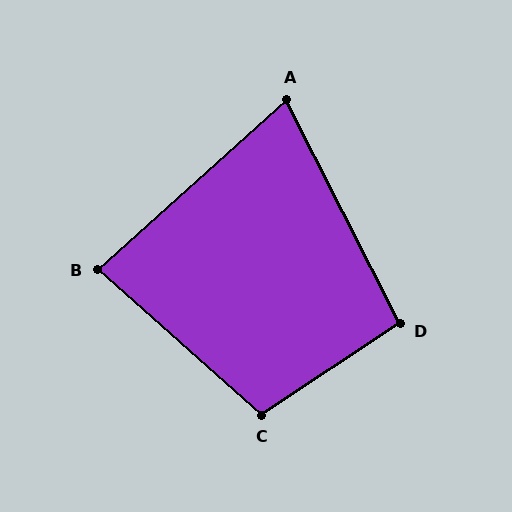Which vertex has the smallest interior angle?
A, at approximately 75 degrees.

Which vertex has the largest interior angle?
C, at approximately 105 degrees.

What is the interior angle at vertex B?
Approximately 84 degrees (acute).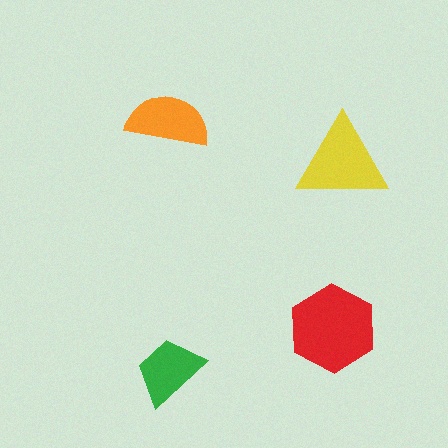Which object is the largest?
The red hexagon.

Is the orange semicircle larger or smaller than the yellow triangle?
Smaller.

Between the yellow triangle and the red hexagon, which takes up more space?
The red hexagon.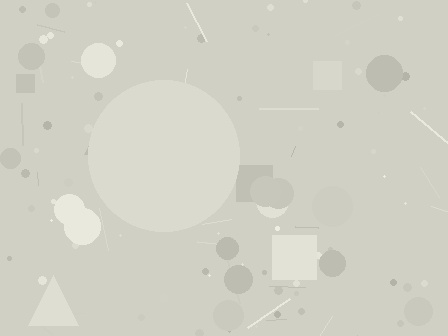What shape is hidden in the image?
A circle is hidden in the image.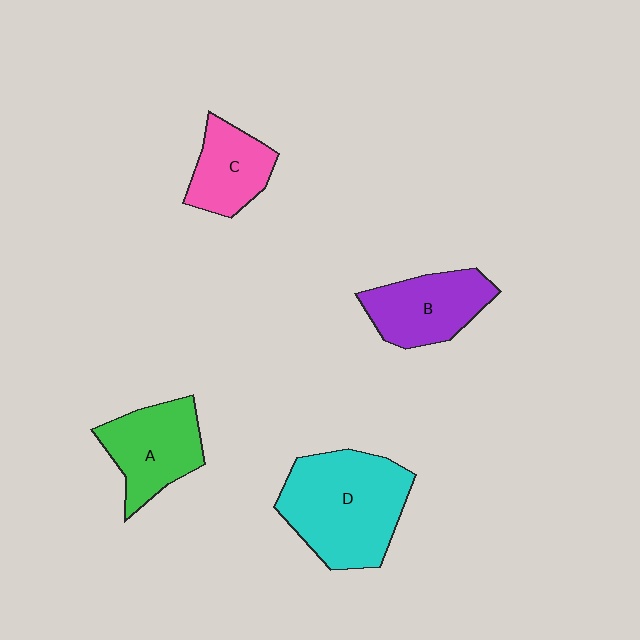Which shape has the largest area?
Shape D (cyan).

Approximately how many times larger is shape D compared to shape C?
Approximately 2.0 times.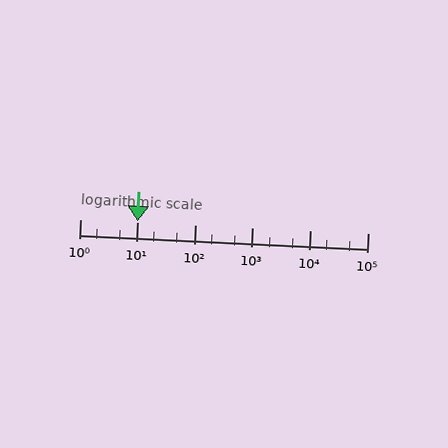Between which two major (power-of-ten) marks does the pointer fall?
The pointer is between 10 and 100.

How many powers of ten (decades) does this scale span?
The scale spans 5 decades, from 1 to 100000.